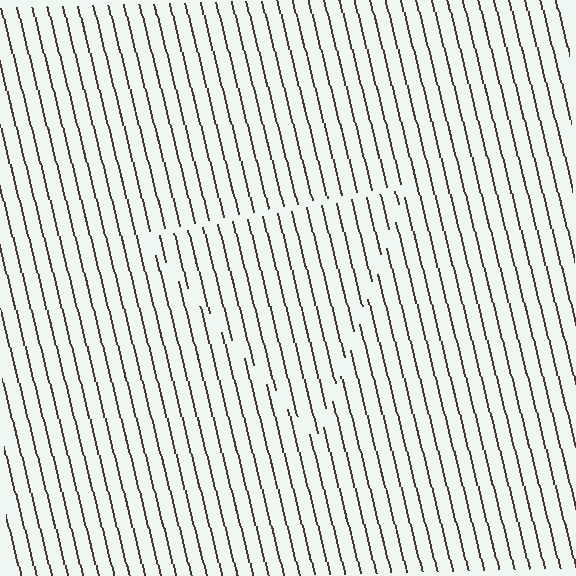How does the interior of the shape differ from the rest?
The interior of the shape contains the same grating, shifted by half a period — the contour is defined by the phase discontinuity where line-ends from the inner and outer gratings abut.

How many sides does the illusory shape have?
3 sides — the line-ends trace a triangle.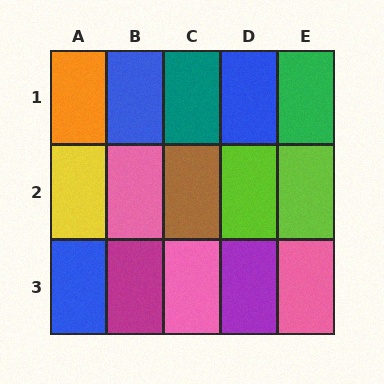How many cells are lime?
2 cells are lime.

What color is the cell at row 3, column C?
Pink.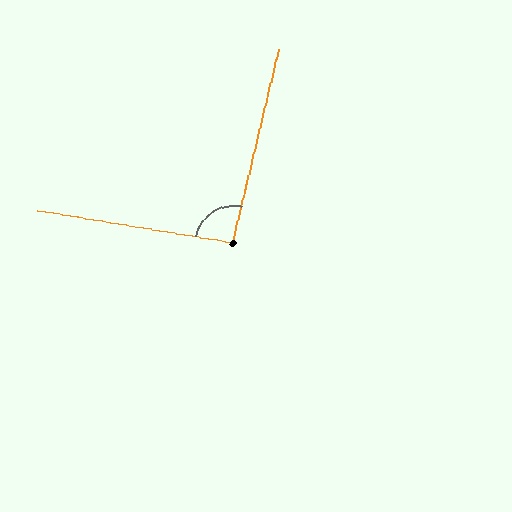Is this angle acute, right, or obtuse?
It is approximately a right angle.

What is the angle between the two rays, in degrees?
Approximately 94 degrees.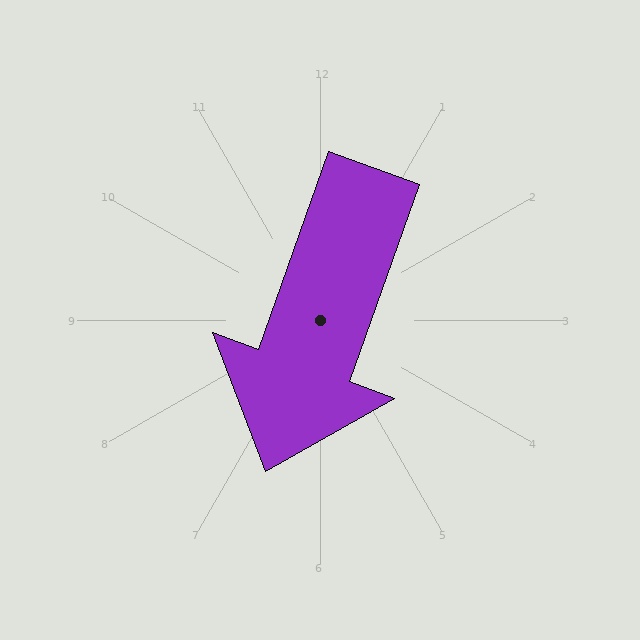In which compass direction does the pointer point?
South.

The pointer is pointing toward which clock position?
Roughly 7 o'clock.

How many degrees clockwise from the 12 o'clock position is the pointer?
Approximately 200 degrees.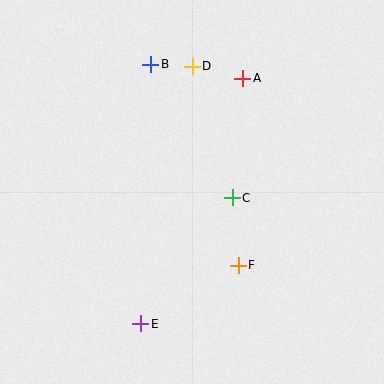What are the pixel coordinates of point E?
Point E is at (141, 324).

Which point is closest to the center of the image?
Point C at (232, 198) is closest to the center.